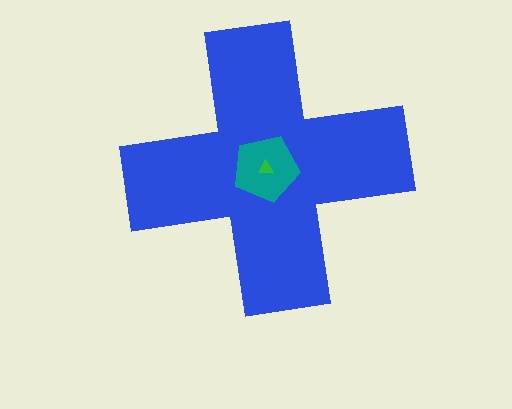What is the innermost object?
The green triangle.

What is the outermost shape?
The blue cross.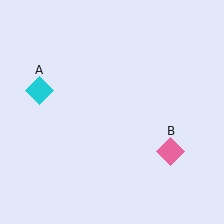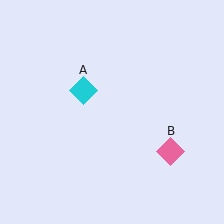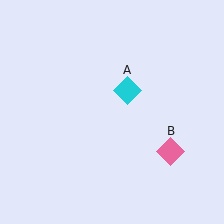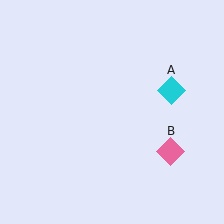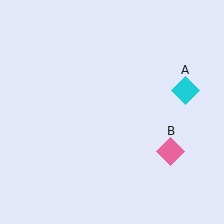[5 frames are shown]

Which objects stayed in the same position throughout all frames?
Pink diamond (object B) remained stationary.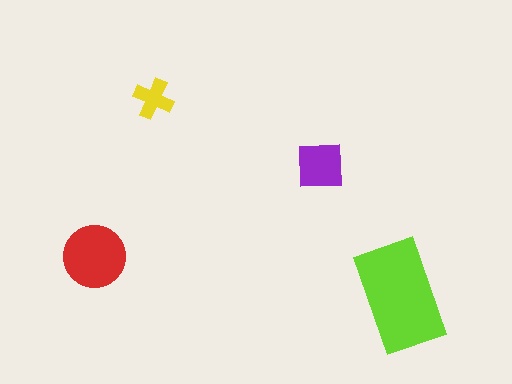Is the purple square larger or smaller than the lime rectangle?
Smaller.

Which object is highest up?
The yellow cross is topmost.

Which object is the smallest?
The yellow cross.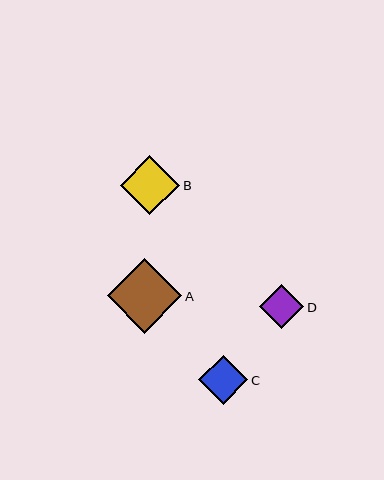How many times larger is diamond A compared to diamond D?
Diamond A is approximately 1.7 times the size of diamond D.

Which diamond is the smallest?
Diamond D is the smallest with a size of approximately 44 pixels.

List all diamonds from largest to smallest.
From largest to smallest: A, B, C, D.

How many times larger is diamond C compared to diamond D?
Diamond C is approximately 1.1 times the size of diamond D.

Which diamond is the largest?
Diamond A is the largest with a size of approximately 75 pixels.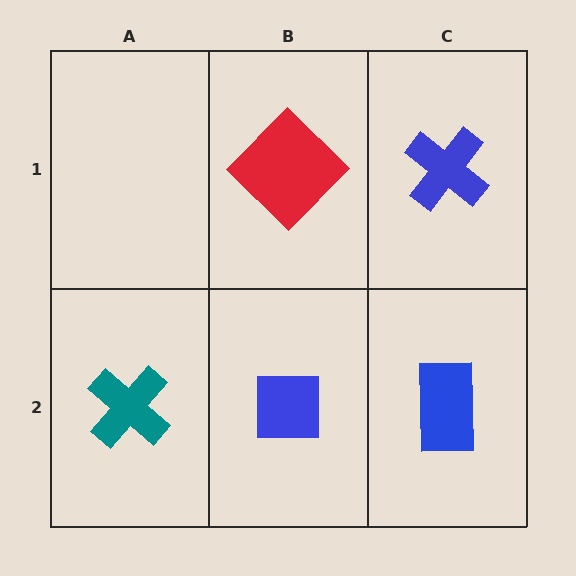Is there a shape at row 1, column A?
No, that cell is empty.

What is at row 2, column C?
A blue rectangle.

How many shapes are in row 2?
3 shapes.